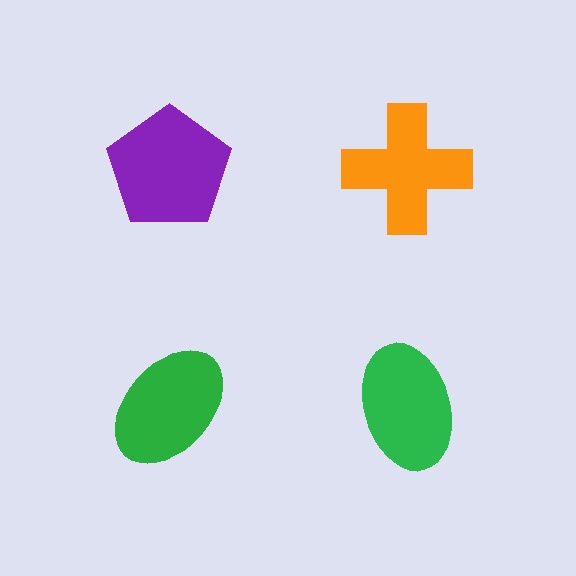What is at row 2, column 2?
A green ellipse.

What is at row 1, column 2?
An orange cross.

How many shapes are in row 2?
2 shapes.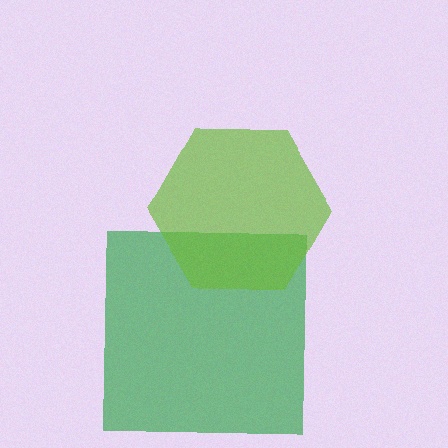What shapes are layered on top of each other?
The layered shapes are: a green square, a lime hexagon.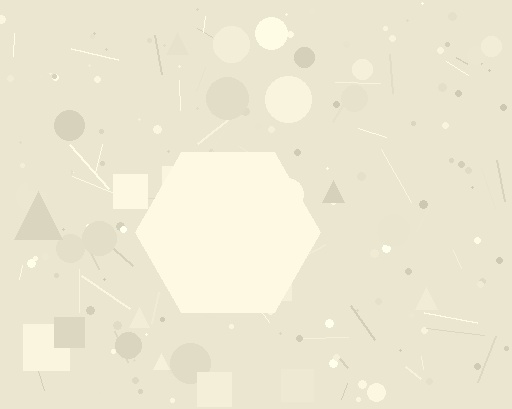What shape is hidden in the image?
A hexagon is hidden in the image.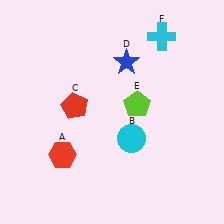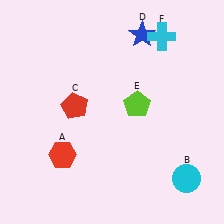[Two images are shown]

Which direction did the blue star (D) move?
The blue star (D) moved up.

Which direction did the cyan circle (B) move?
The cyan circle (B) moved right.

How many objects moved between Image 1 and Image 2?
2 objects moved between the two images.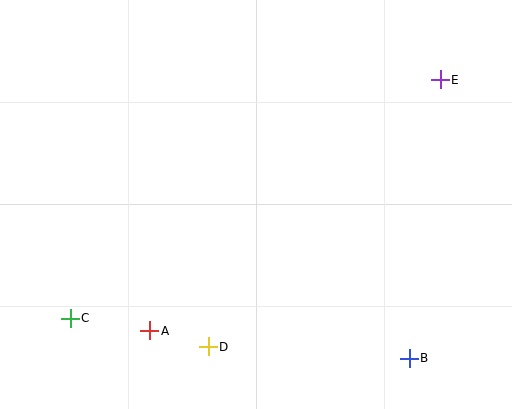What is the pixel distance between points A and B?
The distance between A and B is 261 pixels.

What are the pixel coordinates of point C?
Point C is at (70, 318).